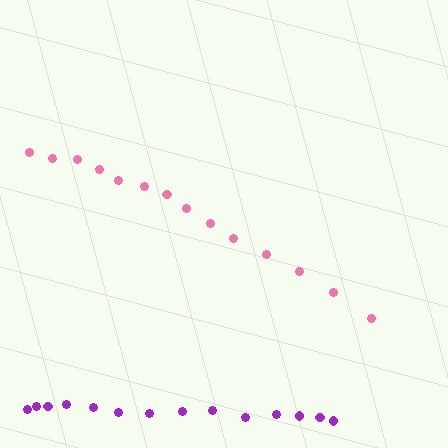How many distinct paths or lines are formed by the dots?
There are 2 distinct paths.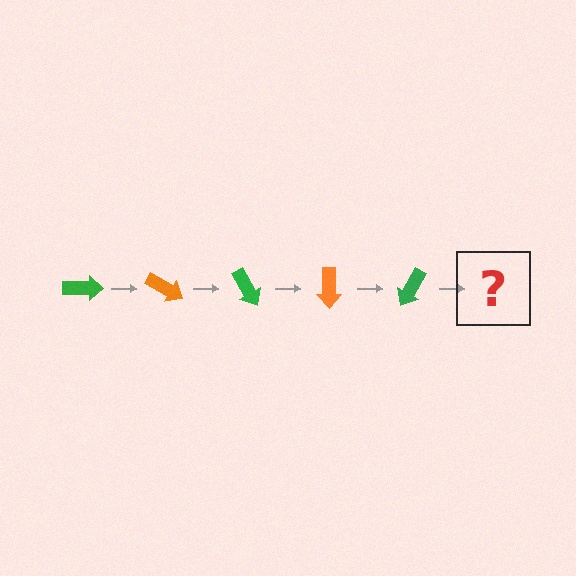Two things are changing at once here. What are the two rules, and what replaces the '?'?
The two rules are that it rotates 30 degrees each step and the color cycles through green and orange. The '?' should be an orange arrow, rotated 150 degrees from the start.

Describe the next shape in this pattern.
It should be an orange arrow, rotated 150 degrees from the start.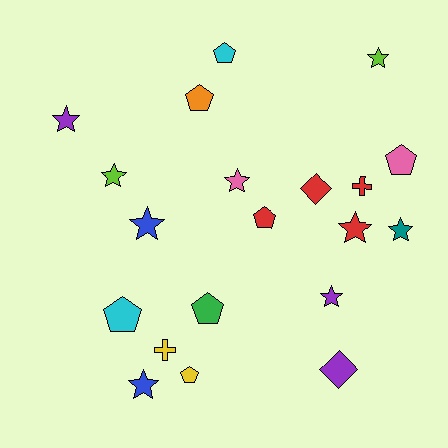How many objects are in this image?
There are 20 objects.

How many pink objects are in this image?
There are 2 pink objects.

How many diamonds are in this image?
There are 2 diamonds.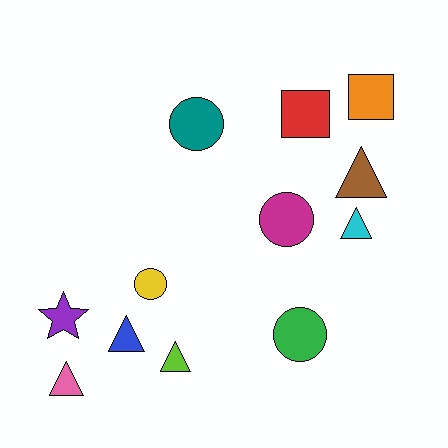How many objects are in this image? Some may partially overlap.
There are 12 objects.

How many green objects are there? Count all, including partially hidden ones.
There is 1 green object.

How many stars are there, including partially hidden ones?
There is 1 star.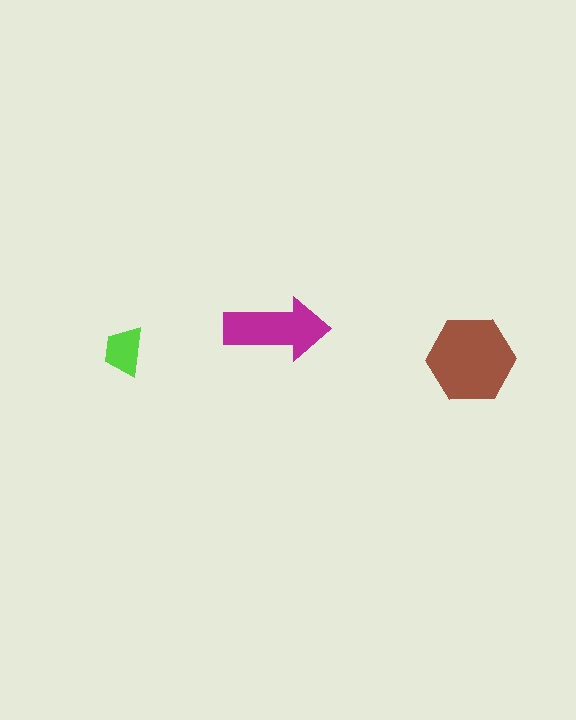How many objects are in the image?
There are 3 objects in the image.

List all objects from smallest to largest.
The lime trapezoid, the magenta arrow, the brown hexagon.